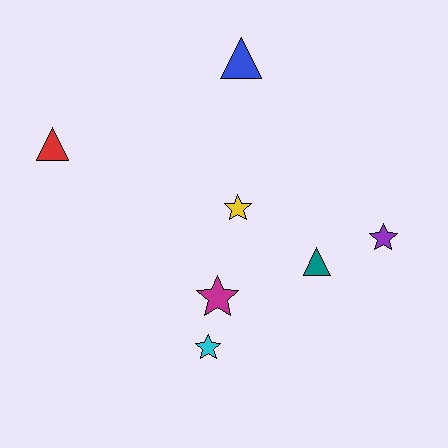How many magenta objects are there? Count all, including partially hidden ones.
There is 1 magenta object.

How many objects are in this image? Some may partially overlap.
There are 7 objects.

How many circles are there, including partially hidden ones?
There are no circles.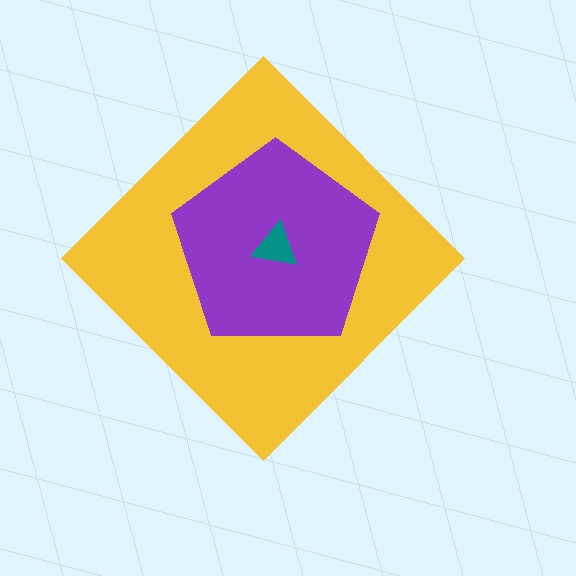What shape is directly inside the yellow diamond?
The purple pentagon.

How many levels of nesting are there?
3.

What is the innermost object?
The teal triangle.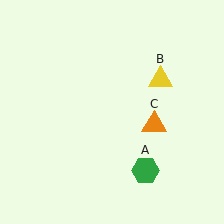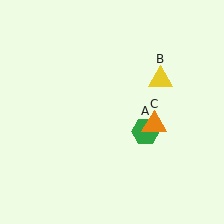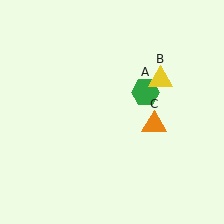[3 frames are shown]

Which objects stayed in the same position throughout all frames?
Yellow triangle (object B) and orange triangle (object C) remained stationary.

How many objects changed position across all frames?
1 object changed position: green hexagon (object A).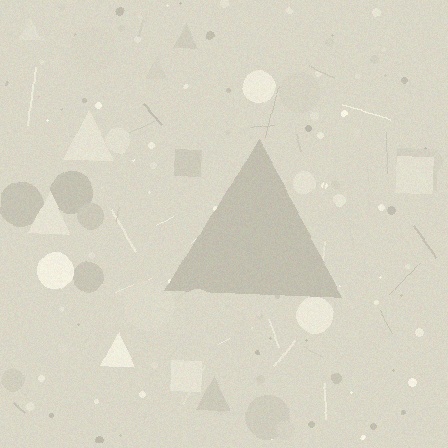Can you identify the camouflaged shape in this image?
The camouflaged shape is a triangle.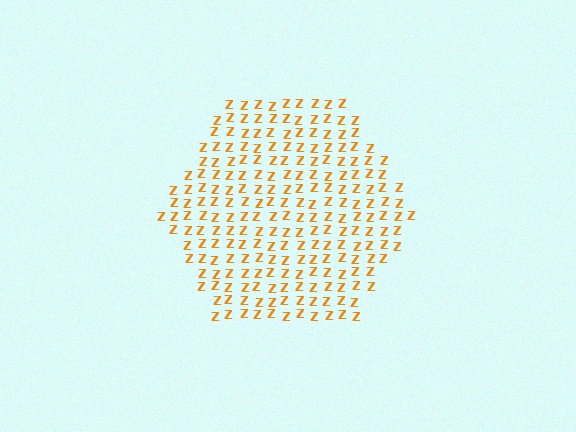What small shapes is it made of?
It is made of small letter Z's.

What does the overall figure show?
The overall figure shows a hexagon.